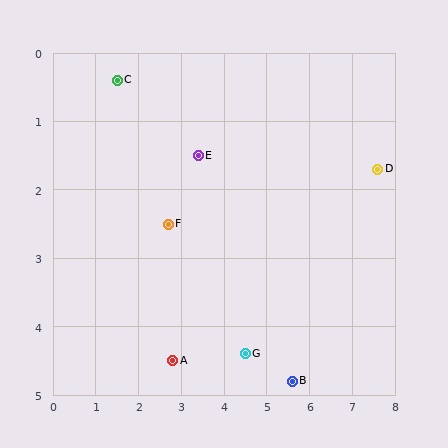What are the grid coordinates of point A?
Point A is at approximately (2.8, 4.5).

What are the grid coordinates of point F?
Point F is at approximately (2.7, 2.5).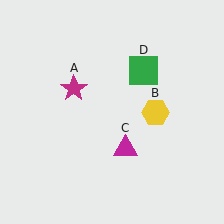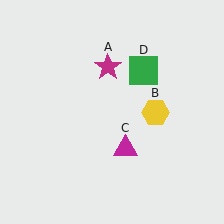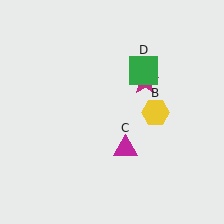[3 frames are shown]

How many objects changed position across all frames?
1 object changed position: magenta star (object A).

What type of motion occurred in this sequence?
The magenta star (object A) rotated clockwise around the center of the scene.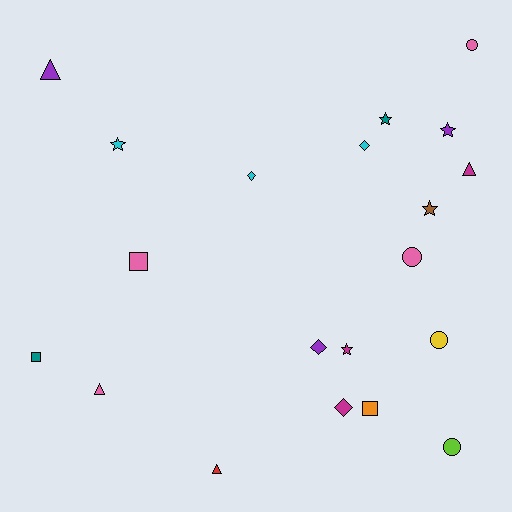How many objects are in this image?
There are 20 objects.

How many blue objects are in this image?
There are no blue objects.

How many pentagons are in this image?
There are no pentagons.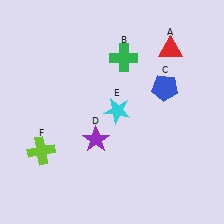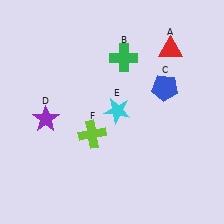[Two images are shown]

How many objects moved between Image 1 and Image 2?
2 objects moved between the two images.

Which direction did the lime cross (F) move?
The lime cross (F) moved right.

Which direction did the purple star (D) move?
The purple star (D) moved left.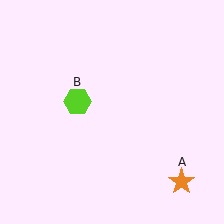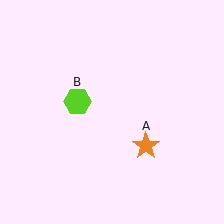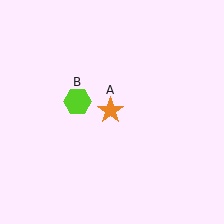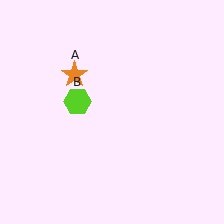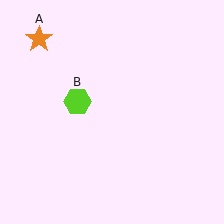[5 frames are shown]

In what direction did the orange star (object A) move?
The orange star (object A) moved up and to the left.